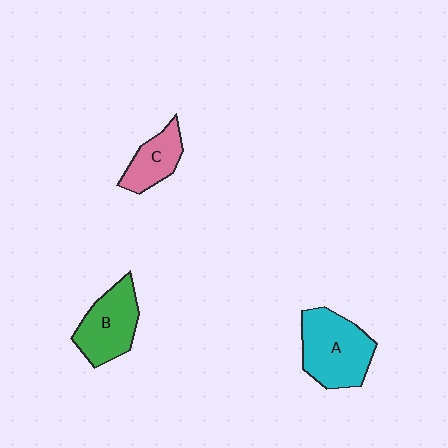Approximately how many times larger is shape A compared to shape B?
Approximately 1.2 times.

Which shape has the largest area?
Shape A (cyan).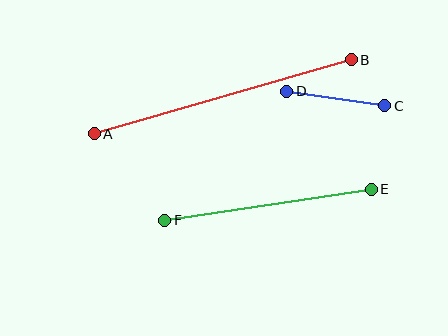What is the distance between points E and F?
The distance is approximately 209 pixels.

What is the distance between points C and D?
The distance is approximately 99 pixels.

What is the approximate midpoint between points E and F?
The midpoint is at approximately (268, 205) pixels.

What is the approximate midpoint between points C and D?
The midpoint is at approximately (336, 98) pixels.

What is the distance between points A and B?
The distance is approximately 267 pixels.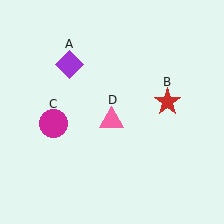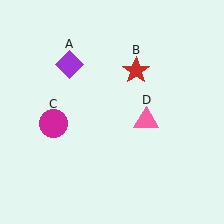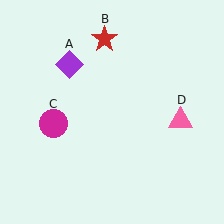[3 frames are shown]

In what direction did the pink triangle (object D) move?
The pink triangle (object D) moved right.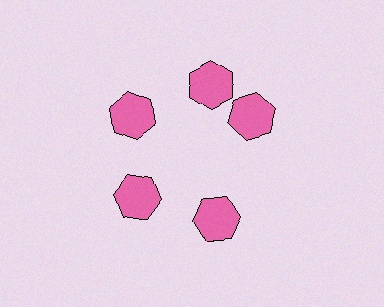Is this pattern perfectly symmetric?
No. The 5 pink hexagons are arranged in a ring, but one element near the 3 o'clock position is rotated out of alignment along the ring, breaking the 5-fold rotational symmetry.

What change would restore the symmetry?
The symmetry would be restored by rotating it back into even spacing with its neighbors so that all 5 hexagons sit at equal angles and equal distance from the center.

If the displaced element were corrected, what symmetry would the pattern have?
It would have 5-fold rotational symmetry — the pattern would map onto itself every 72 degrees.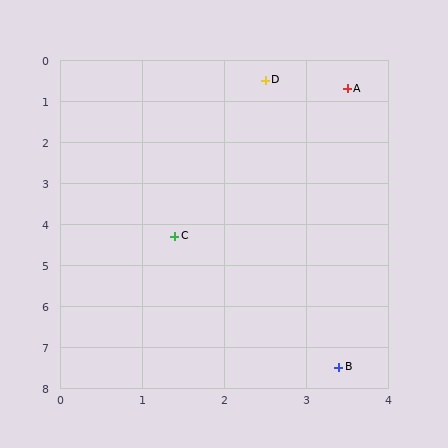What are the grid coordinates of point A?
Point A is at approximately (3.5, 0.7).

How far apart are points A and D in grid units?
Points A and D are about 1.0 grid units apart.